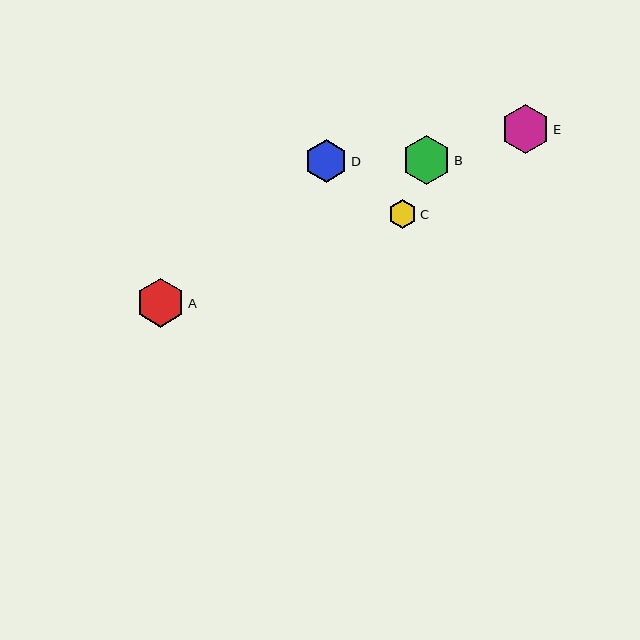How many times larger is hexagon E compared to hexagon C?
Hexagon E is approximately 1.7 times the size of hexagon C.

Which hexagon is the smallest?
Hexagon C is the smallest with a size of approximately 28 pixels.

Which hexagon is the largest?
Hexagon A is the largest with a size of approximately 49 pixels.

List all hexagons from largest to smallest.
From largest to smallest: A, B, E, D, C.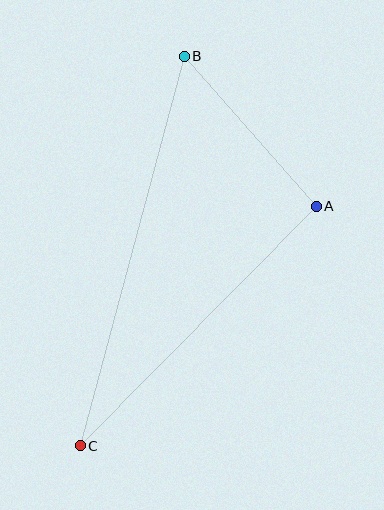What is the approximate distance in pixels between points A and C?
The distance between A and C is approximately 336 pixels.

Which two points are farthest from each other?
Points B and C are farthest from each other.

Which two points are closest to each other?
Points A and B are closest to each other.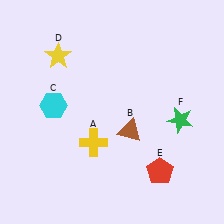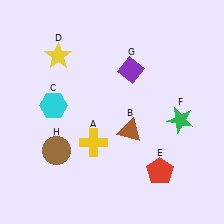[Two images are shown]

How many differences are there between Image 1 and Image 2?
There are 2 differences between the two images.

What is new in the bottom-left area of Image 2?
A brown circle (H) was added in the bottom-left area of Image 2.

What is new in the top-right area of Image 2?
A purple diamond (G) was added in the top-right area of Image 2.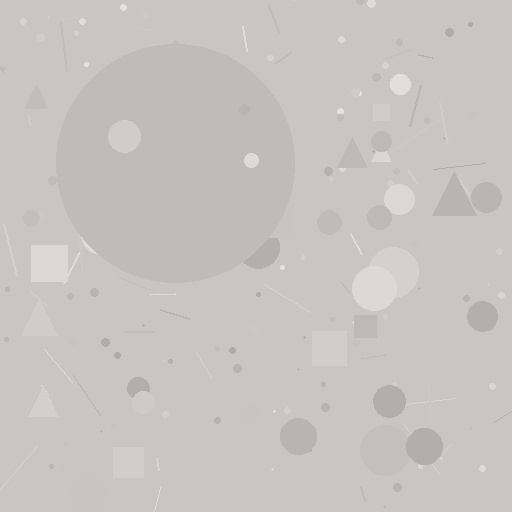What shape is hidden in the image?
A circle is hidden in the image.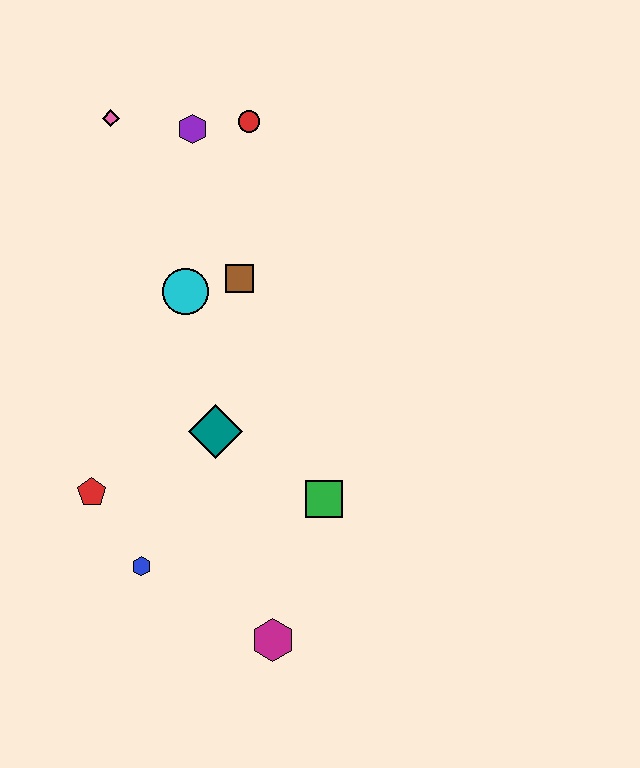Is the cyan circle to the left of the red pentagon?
No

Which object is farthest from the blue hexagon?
The red circle is farthest from the blue hexagon.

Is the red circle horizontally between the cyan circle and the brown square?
No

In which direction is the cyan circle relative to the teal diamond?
The cyan circle is above the teal diamond.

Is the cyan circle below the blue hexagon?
No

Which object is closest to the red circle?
The purple hexagon is closest to the red circle.